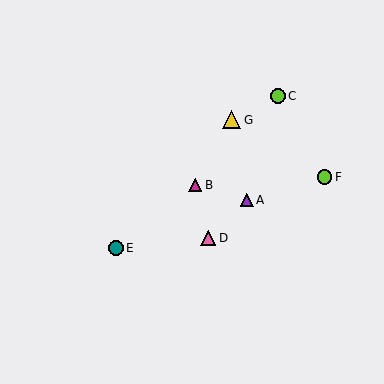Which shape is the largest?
The yellow triangle (labeled G) is the largest.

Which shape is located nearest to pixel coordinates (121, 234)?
The teal circle (labeled E) at (116, 248) is nearest to that location.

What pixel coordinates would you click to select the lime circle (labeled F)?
Click at (324, 177) to select the lime circle F.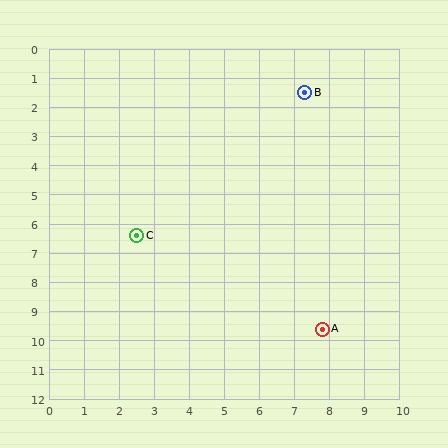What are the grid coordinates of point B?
Point B is at approximately (7.3, 1.5).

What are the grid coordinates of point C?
Point C is at approximately (2.5, 6.4).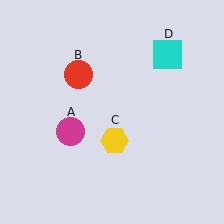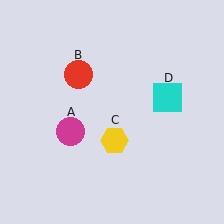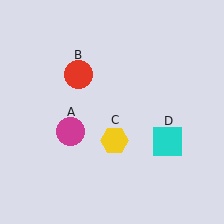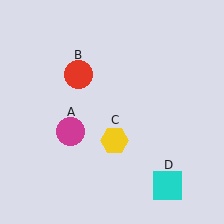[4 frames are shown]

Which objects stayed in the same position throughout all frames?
Magenta circle (object A) and red circle (object B) and yellow hexagon (object C) remained stationary.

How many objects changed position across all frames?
1 object changed position: cyan square (object D).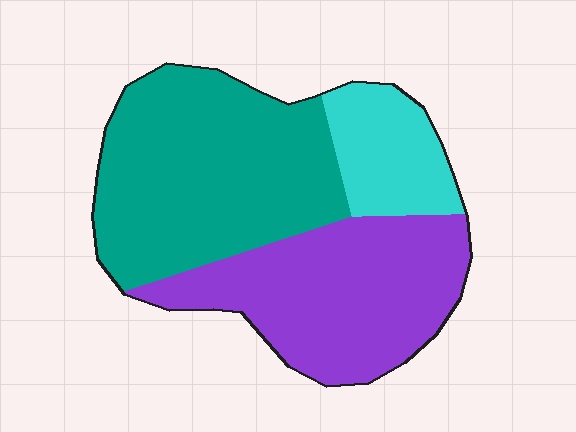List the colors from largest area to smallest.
From largest to smallest: teal, purple, cyan.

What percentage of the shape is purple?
Purple covers about 40% of the shape.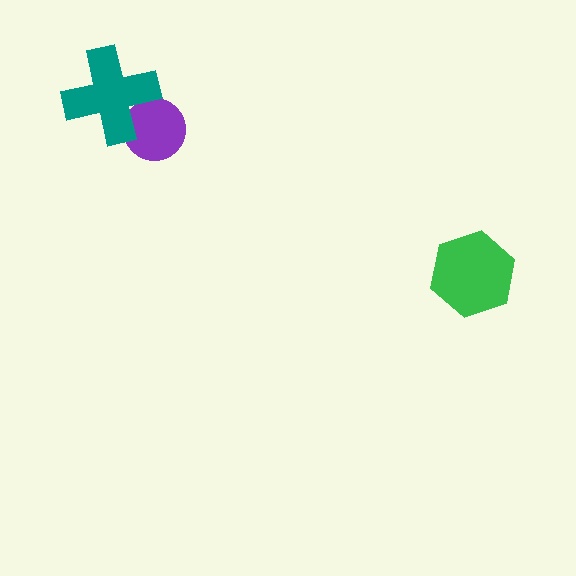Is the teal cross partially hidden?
No, no other shape covers it.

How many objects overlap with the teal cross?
1 object overlaps with the teal cross.